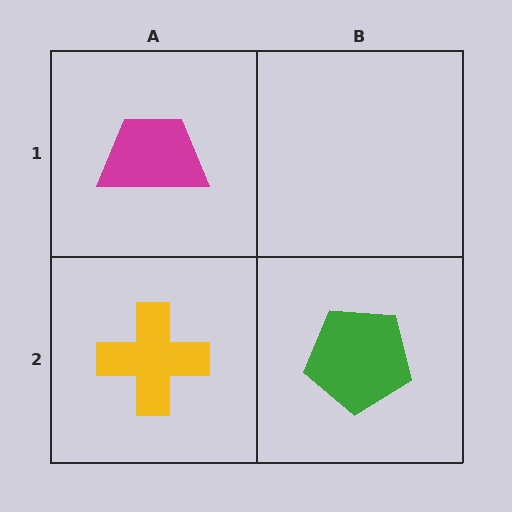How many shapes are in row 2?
2 shapes.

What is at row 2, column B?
A green pentagon.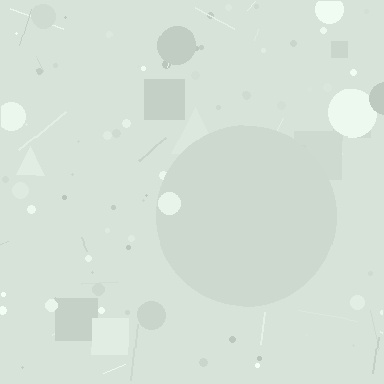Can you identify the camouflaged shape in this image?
The camouflaged shape is a circle.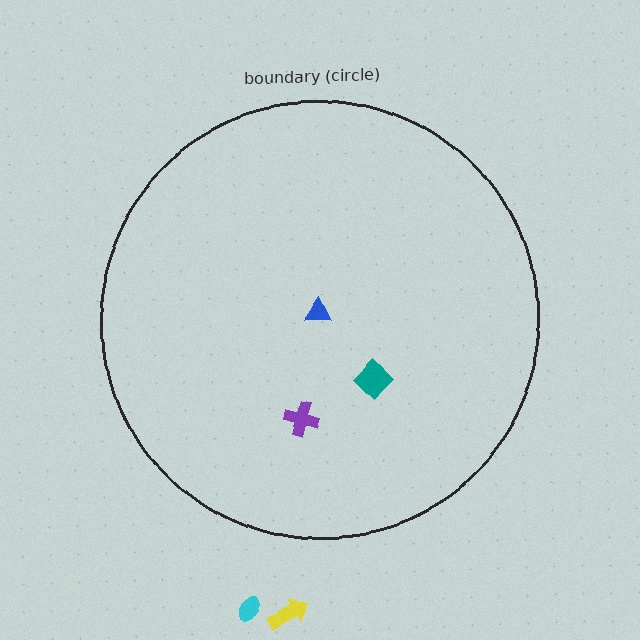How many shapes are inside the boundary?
3 inside, 2 outside.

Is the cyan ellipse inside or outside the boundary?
Outside.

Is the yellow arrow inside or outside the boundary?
Outside.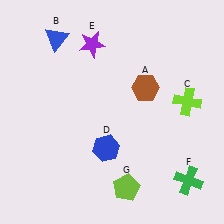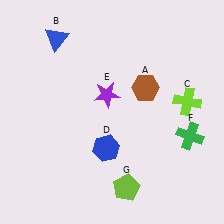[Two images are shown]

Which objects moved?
The objects that moved are: the purple star (E), the green cross (F).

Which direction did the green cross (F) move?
The green cross (F) moved up.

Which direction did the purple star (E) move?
The purple star (E) moved down.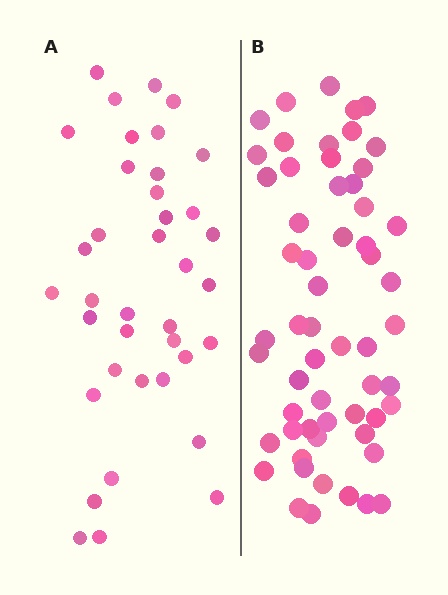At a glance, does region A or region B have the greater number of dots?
Region B (the right region) has more dots.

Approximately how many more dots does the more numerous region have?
Region B has approximately 20 more dots than region A.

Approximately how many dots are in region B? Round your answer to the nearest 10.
About 60 dots. (The exact count is 58, which rounds to 60.)